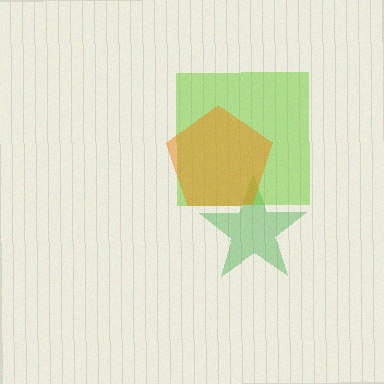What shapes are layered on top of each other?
The layered shapes are: a green star, a lime square, an orange pentagon.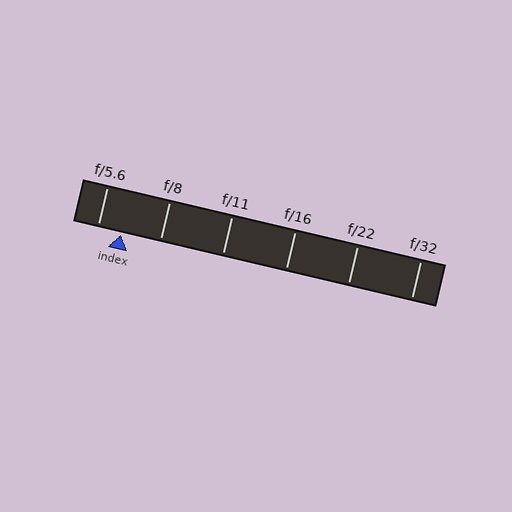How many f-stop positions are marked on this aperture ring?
There are 6 f-stop positions marked.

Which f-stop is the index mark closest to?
The index mark is closest to f/5.6.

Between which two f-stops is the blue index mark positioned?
The index mark is between f/5.6 and f/8.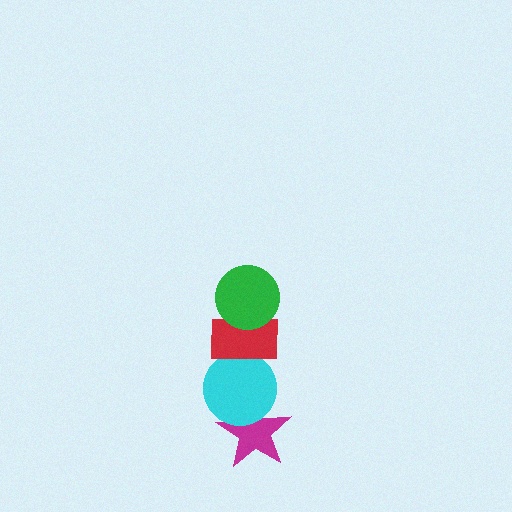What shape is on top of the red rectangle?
The green circle is on top of the red rectangle.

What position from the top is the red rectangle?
The red rectangle is 2nd from the top.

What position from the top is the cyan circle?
The cyan circle is 3rd from the top.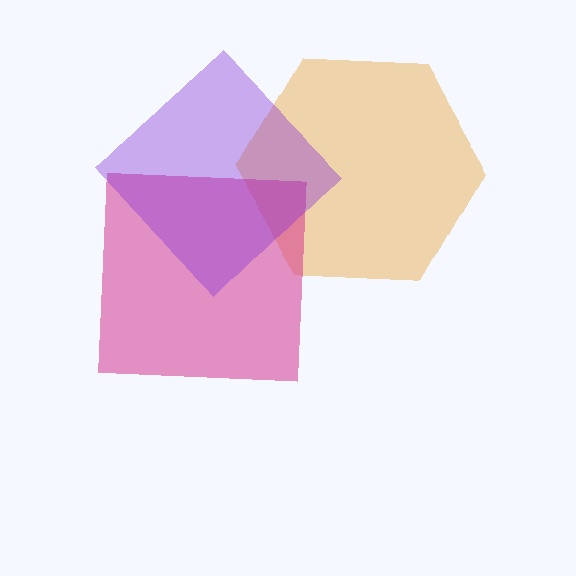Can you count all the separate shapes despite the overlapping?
Yes, there are 3 separate shapes.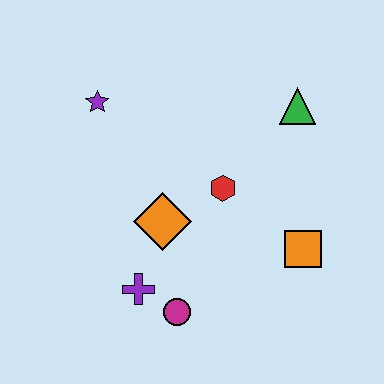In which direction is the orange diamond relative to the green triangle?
The orange diamond is to the left of the green triangle.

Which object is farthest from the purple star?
The orange square is farthest from the purple star.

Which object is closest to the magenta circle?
The purple cross is closest to the magenta circle.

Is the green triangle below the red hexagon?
No